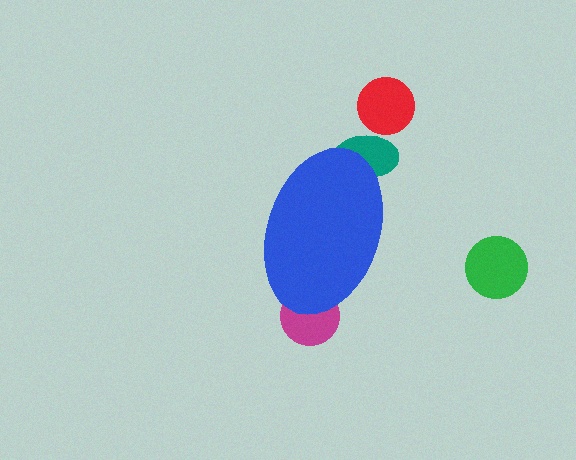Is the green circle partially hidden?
No, the green circle is fully visible.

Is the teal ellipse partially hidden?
Yes, the teal ellipse is partially hidden behind the blue ellipse.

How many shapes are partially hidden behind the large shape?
2 shapes are partially hidden.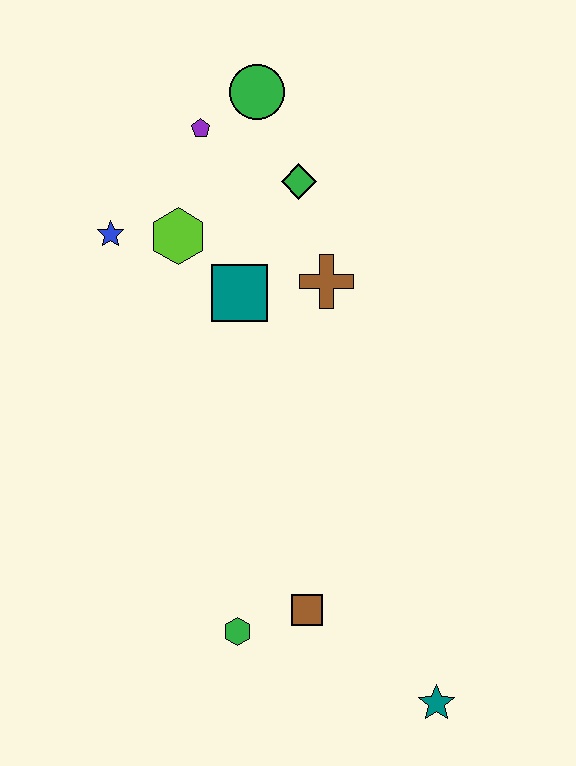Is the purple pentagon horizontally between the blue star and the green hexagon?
Yes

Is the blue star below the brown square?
No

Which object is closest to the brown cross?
The teal square is closest to the brown cross.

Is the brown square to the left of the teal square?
No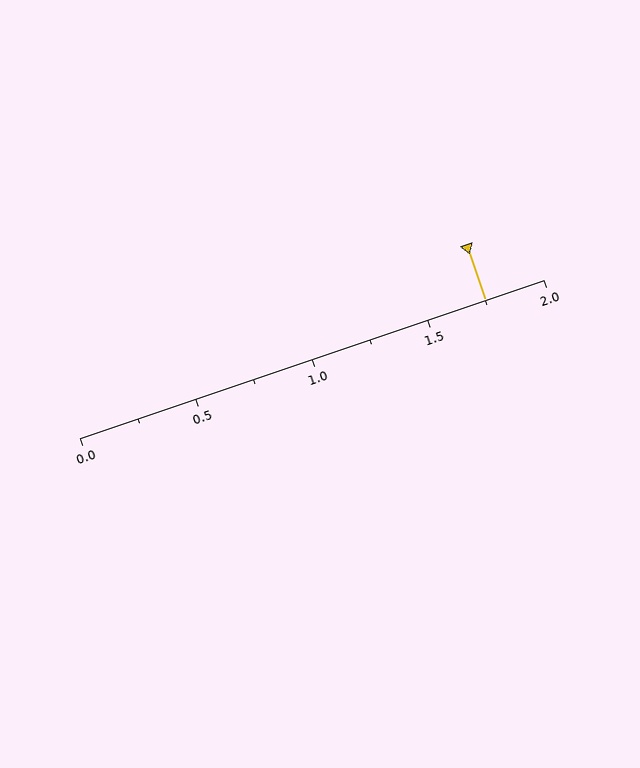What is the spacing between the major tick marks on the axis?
The major ticks are spaced 0.5 apart.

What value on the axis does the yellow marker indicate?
The marker indicates approximately 1.75.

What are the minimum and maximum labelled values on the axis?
The axis runs from 0.0 to 2.0.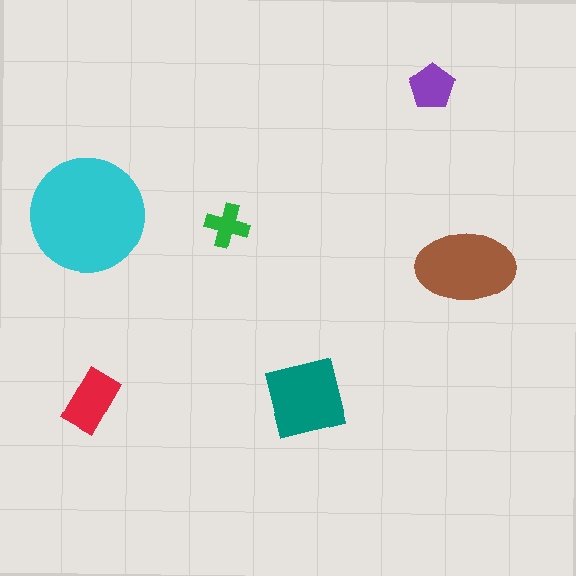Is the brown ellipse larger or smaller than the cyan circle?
Smaller.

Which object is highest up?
The purple pentagon is topmost.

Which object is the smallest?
The green cross.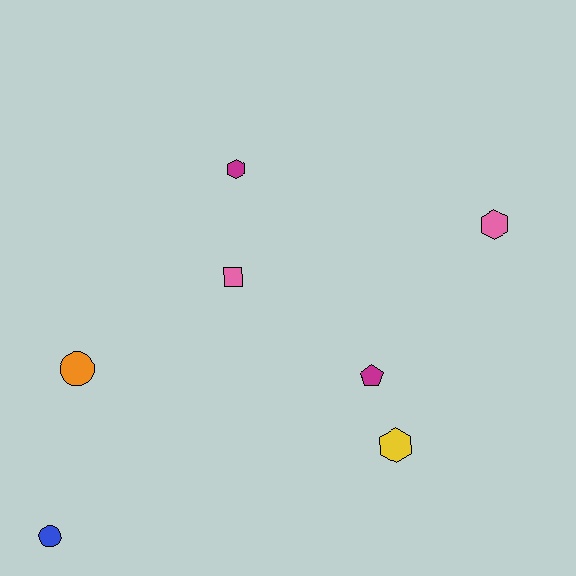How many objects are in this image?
There are 7 objects.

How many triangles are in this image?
There are no triangles.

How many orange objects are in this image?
There is 1 orange object.